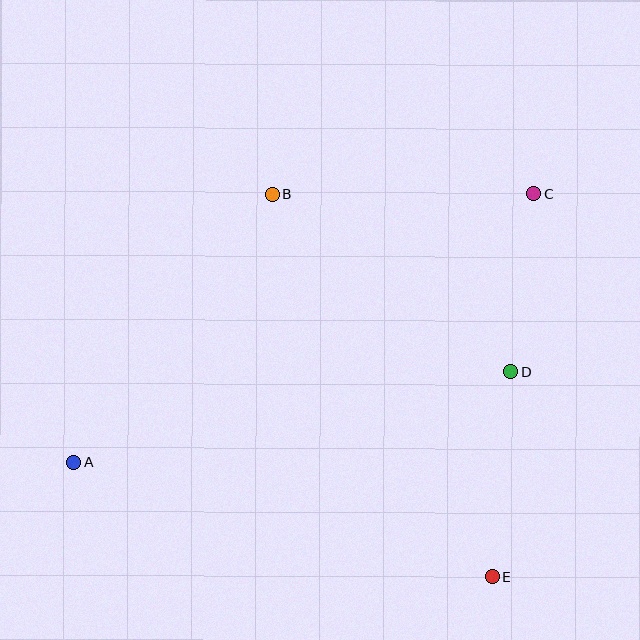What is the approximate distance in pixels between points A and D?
The distance between A and D is approximately 446 pixels.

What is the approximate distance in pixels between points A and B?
The distance between A and B is approximately 333 pixels.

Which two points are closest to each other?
Points C and D are closest to each other.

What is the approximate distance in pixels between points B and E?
The distance between B and E is approximately 441 pixels.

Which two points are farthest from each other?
Points A and C are farthest from each other.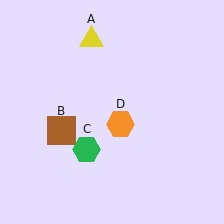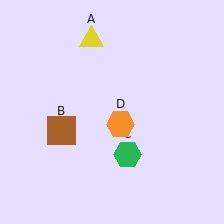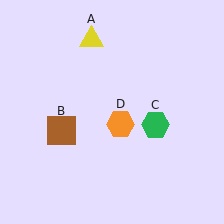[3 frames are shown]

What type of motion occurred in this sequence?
The green hexagon (object C) rotated counterclockwise around the center of the scene.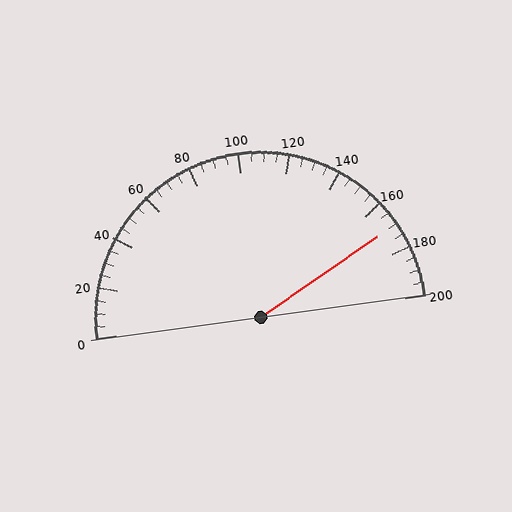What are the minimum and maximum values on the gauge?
The gauge ranges from 0 to 200.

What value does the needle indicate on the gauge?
The needle indicates approximately 170.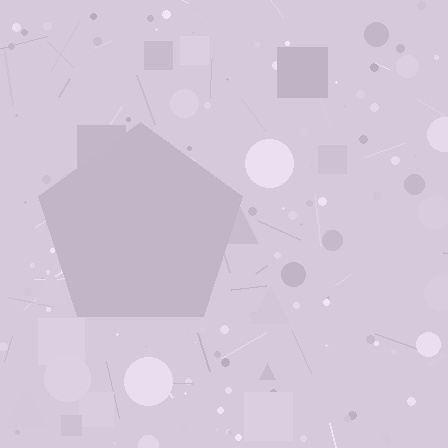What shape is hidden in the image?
A pentagon is hidden in the image.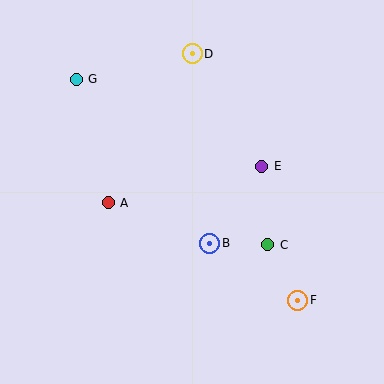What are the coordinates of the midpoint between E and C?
The midpoint between E and C is at (265, 205).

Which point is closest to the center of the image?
Point B at (210, 243) is closest to the center.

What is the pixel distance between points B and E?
The distance between B and E is 93 pixels.